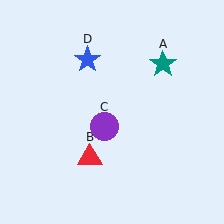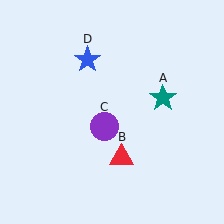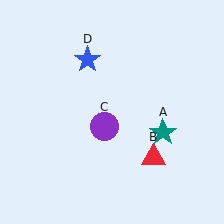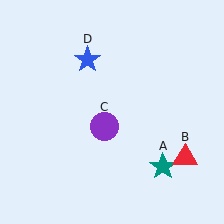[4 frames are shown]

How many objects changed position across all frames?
2 objects changed position: teal star (object A), red triangle (object B).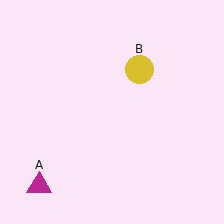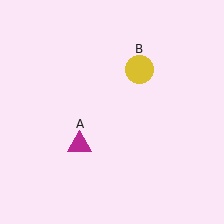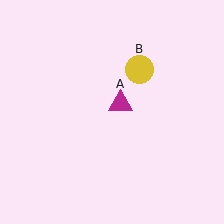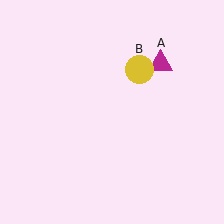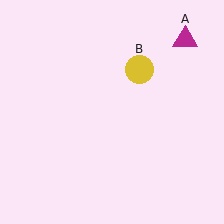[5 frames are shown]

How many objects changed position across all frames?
1 object changed position: magenta triangle (object A).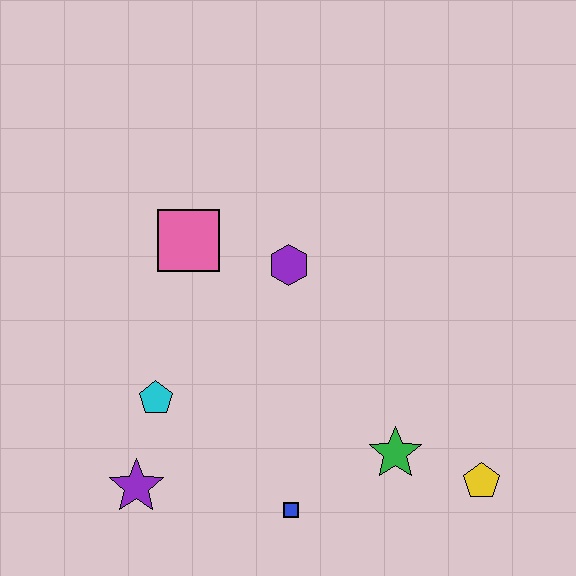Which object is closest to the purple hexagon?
The pink square is closest to the purple hexagon.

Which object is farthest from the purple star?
The yellow pentagon is farthest from the purple star.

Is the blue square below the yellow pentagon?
Yes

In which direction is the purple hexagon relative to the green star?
The purple hexagon is above the green star.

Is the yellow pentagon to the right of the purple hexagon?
Yes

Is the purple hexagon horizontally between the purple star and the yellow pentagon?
Yes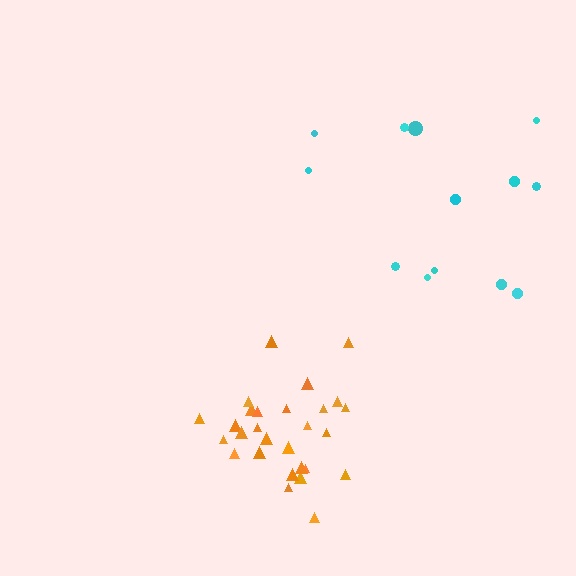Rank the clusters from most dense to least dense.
orange, cyan.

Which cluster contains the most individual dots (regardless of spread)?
Orange (28).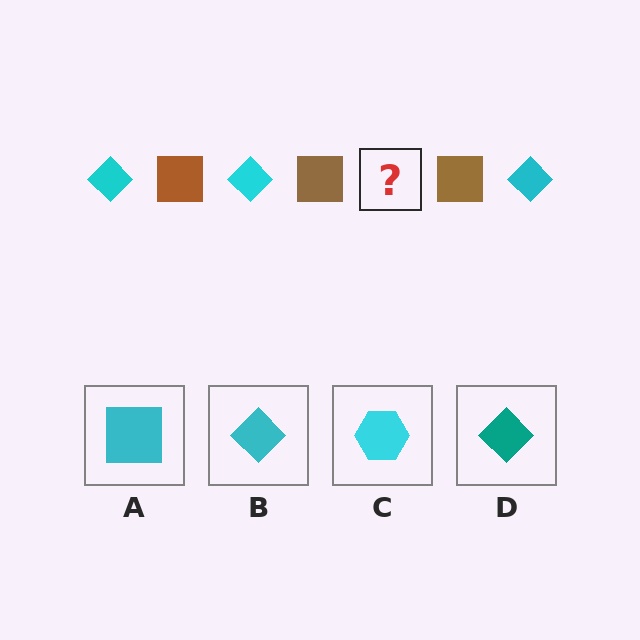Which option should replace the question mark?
Option B.